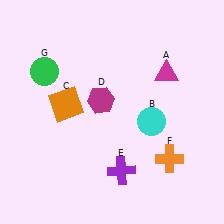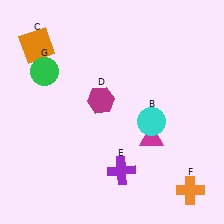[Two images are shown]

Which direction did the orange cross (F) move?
The orange cross (F) moved down.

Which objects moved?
The objects that moved are: the magenta triangle (A), the orange square (C), the orange cross (F).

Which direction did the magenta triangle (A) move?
The magenta triangle (A) moved down.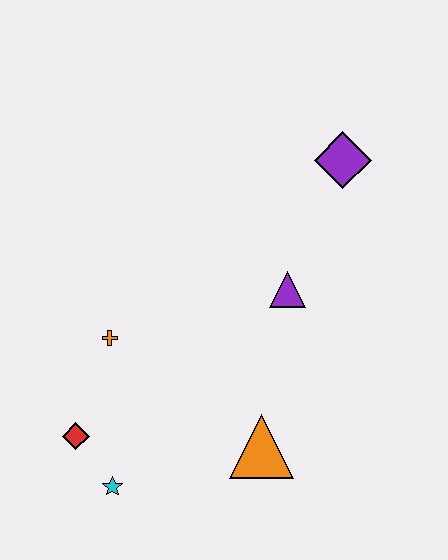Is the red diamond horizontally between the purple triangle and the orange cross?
No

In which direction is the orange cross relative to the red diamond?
The orange cross is above the red diamond.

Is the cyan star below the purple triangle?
Yes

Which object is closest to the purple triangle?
The purple diamond is closest to the purple triangle.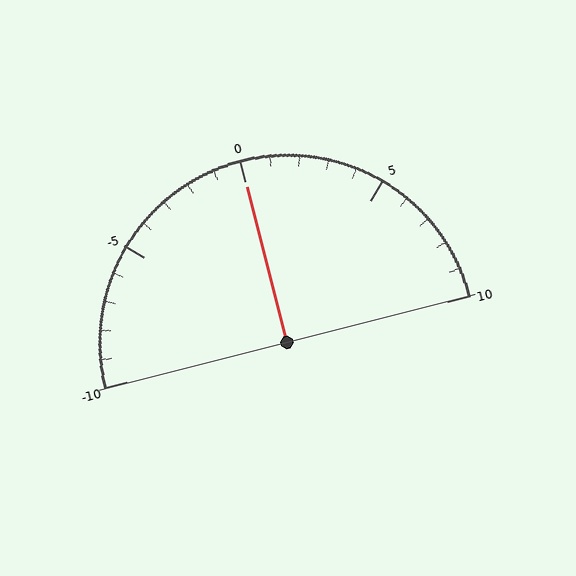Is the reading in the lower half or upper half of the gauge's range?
The reading is in the upper half of the range (-10 to 10).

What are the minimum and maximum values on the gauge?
The gauge ranges from -10 to 10.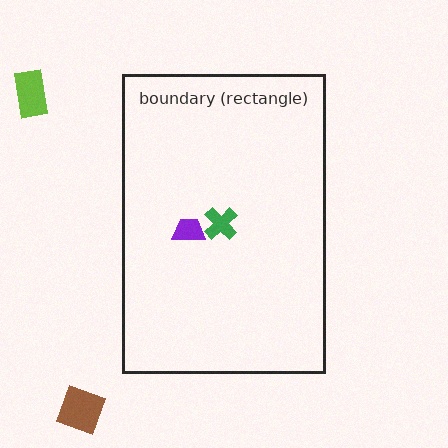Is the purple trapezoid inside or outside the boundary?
Inside.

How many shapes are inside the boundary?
2 inside, 2 outside.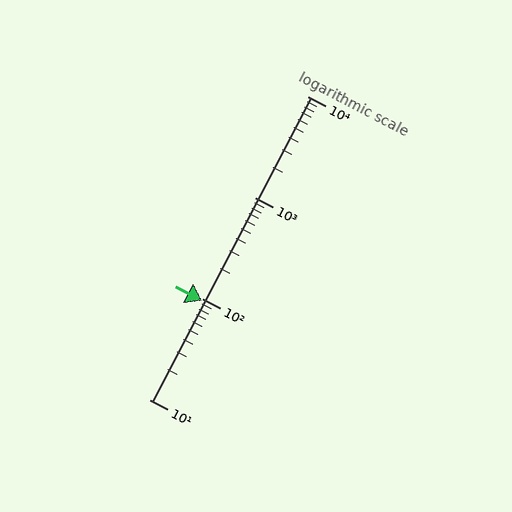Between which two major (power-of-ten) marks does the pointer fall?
The pointer is between 10 and 100.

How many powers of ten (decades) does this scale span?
The scale spans 3 decades, from 10 to 10000.